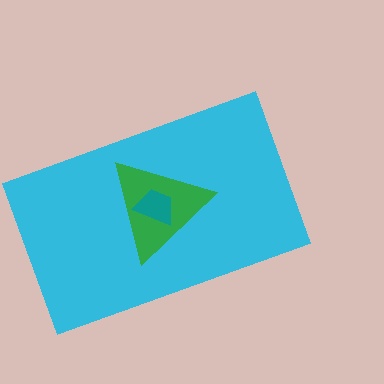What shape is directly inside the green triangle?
The teal trapezoid.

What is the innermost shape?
The teal trapezoid.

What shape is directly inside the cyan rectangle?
The green triangle.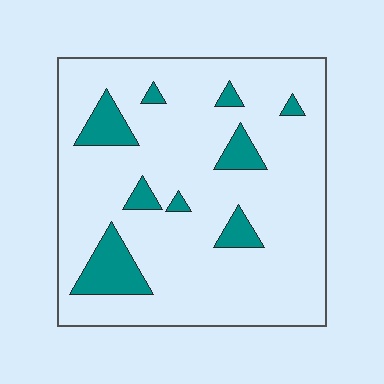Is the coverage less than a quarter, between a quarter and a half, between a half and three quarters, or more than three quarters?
Less than a quarter.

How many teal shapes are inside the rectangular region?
9.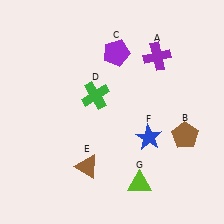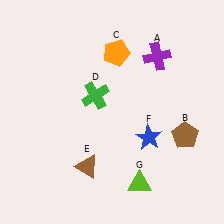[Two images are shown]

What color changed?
The pentagon (C) changed from purple in Image 1 to orange in Image 2.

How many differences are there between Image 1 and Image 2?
There is 1 difference between the two images.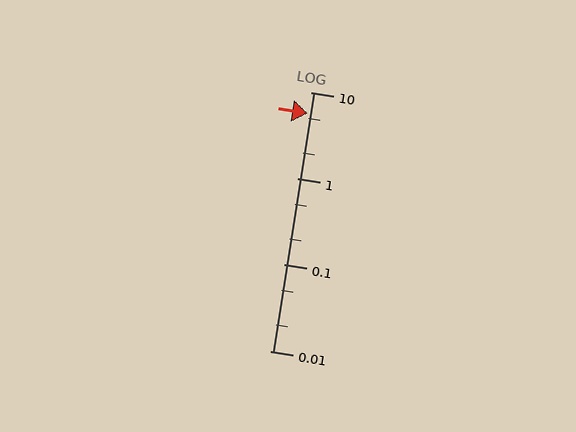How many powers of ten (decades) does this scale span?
The scale spans 3 decades, from 0.01 to 10.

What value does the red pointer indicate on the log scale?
The pointer indicates approximately 5.6.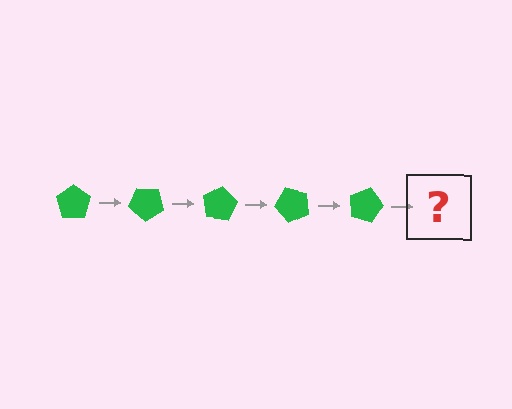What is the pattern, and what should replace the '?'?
The pattern is that the pentagon rotates 40 degrees each step. The '?' should be a green pentagon rotated 200 degrees.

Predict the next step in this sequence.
The next step is a green pentagon rotated 200 degrees.